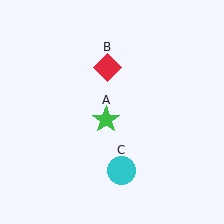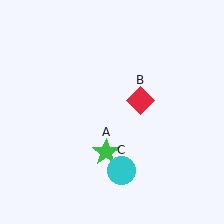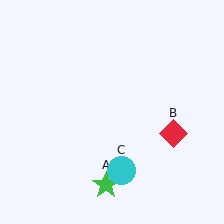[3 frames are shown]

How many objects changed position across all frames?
2 objects changed position: green star (object A), red diamond (object B).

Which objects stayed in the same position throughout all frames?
Cyan circle (object C) remained stationary.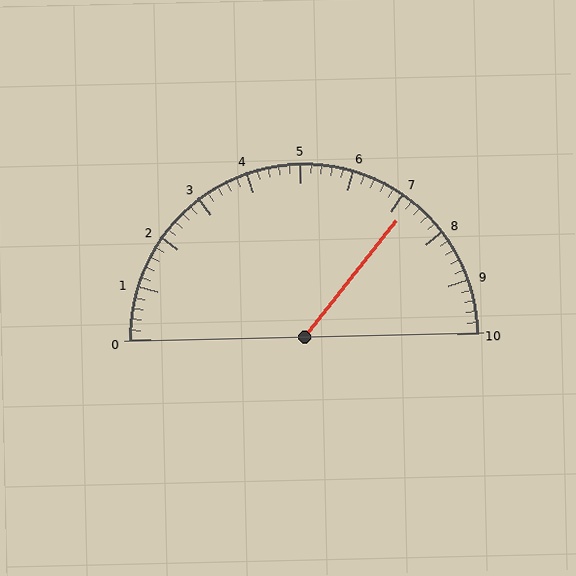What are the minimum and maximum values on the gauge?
The gauge ranges from 0 to 10.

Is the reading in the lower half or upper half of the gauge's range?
The reading is in the upper half of the range (0 to 10).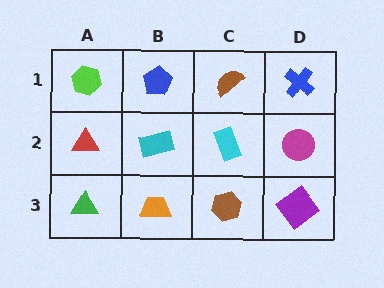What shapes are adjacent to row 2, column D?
A blue cross (row 1, column D), a purple diamond (row 3, column D), a cyan rectangle (row 2, column C).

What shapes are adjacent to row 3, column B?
A cyan rectangle (row 2, column B), a green triangle (row 3, column A), a brown hexagon (row 3, column C).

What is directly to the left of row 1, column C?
A blue pentagon.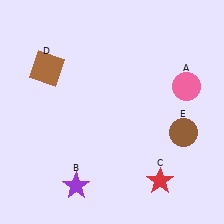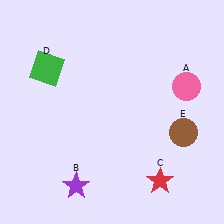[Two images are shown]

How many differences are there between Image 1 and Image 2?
There is 1 difference between the two images.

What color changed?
The square (D) changed from brown in Image 1 to green in Image 2.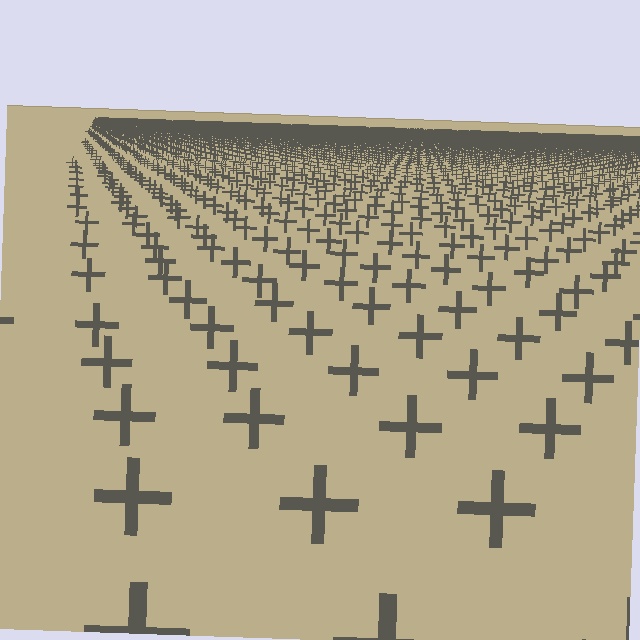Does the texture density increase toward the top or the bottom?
Density increases toward the top.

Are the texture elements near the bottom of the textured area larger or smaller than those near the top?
Larger. Near the bottom, elements are closer to the viewer and appear at a bigger on-screen size.